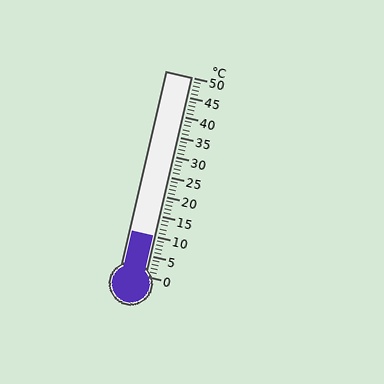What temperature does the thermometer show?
The thermometer shows approximately 10°C.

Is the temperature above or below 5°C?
The temperature is above 5°C.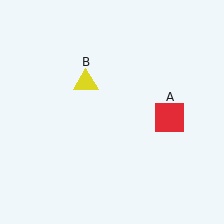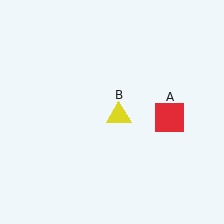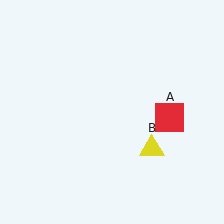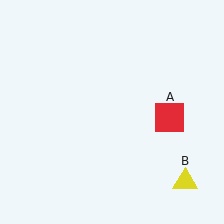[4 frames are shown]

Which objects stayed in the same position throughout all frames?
Red square (object A) remained stationary.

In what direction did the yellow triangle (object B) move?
The yellow triangle (object B) moved down and to the right.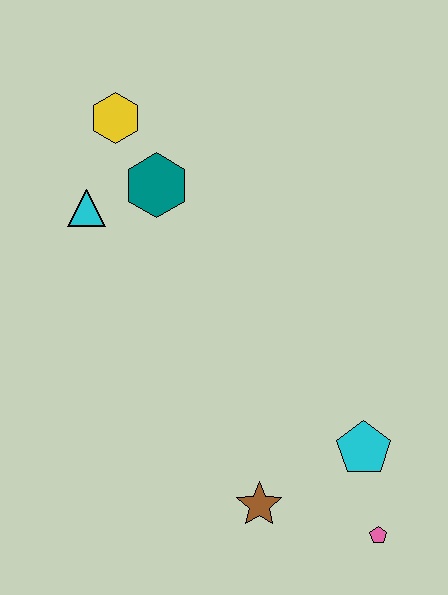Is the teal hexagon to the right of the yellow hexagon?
Yes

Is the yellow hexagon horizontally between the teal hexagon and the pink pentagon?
No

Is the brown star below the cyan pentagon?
Yes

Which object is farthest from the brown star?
The yellow hexagon is farthest from the brown star.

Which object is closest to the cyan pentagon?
The pink pentagon is closest to the cyan pentagon.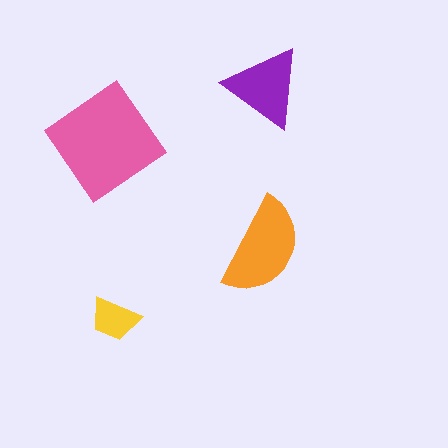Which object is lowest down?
The yellow trapezoid is bottommost.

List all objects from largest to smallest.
The pink diamond, the orange semicircle, the purple triangle, the yellow trapezoid.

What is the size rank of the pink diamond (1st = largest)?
1st.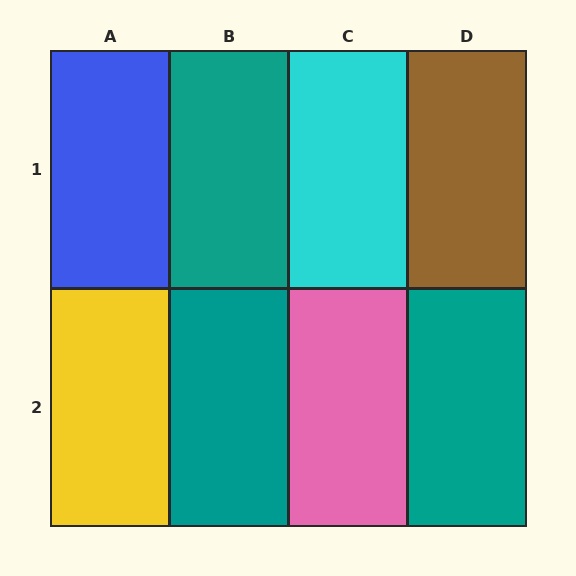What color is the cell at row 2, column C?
Pink.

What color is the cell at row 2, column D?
Teal.